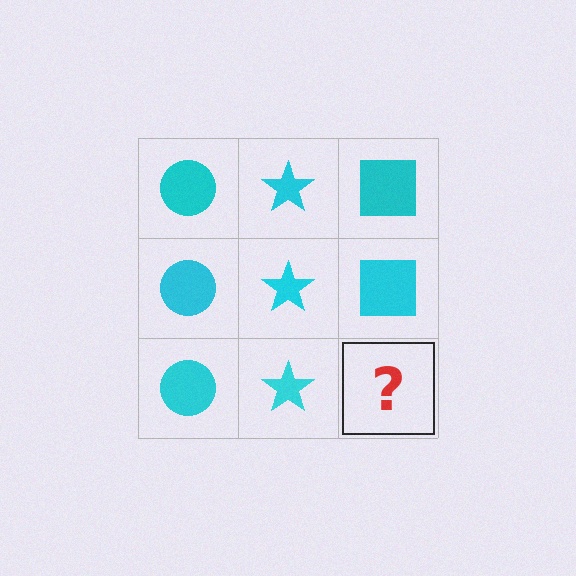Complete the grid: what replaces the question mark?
The question mark should be replaced with a cyan square.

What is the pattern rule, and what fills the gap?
The rule is that each column has a consistent shape. The gap should be filled with a cyan square.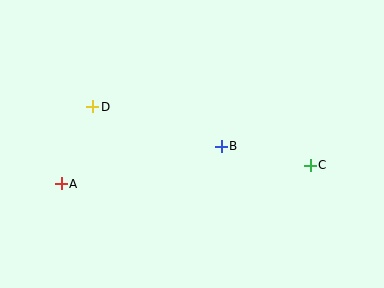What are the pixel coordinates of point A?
Point A is at (61, 184).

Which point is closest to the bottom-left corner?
Point A is closest to the bottom-left corner.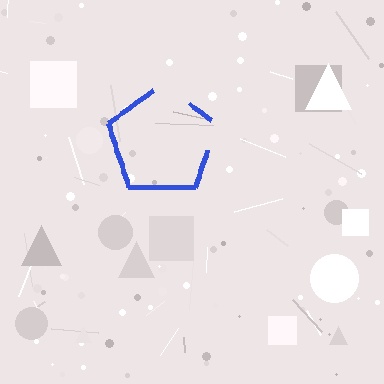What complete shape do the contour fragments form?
The contour fragments form a pentagon.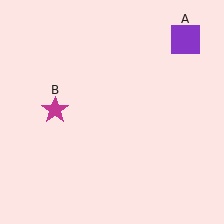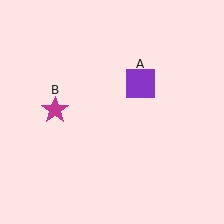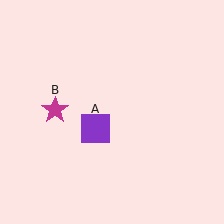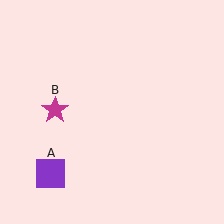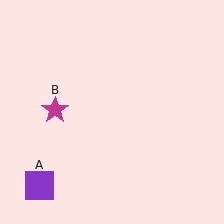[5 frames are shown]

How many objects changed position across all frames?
1 object changed position: purple square (object A).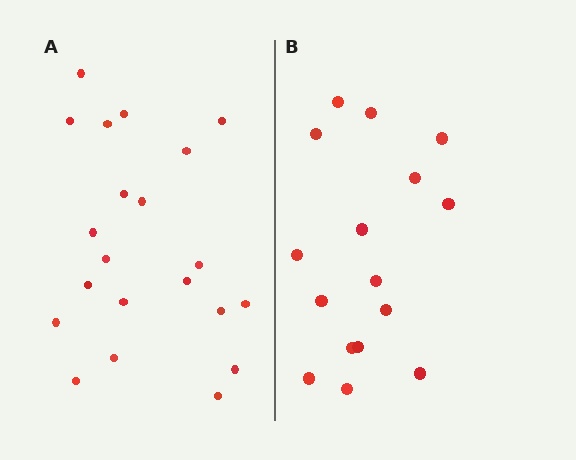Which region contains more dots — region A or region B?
Region A (the left region) has more dots.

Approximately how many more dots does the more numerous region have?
Region A has about 5 more dots than region B.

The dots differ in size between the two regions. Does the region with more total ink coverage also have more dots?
No. Region B has more total ink coverage because its dots are larger, but region A actually contains more individual dots. Total area can be misleading — the number of items is what matters here.